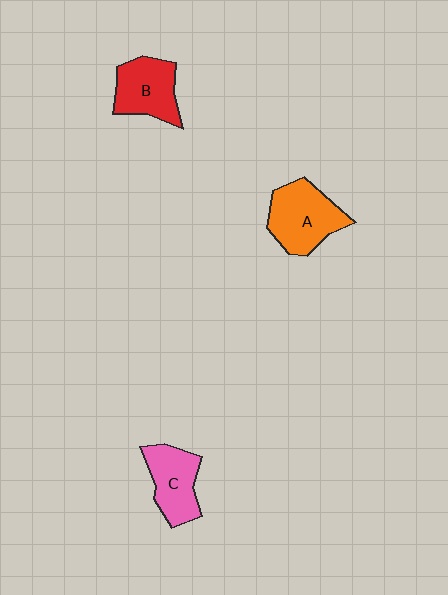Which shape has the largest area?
Shape A (orange).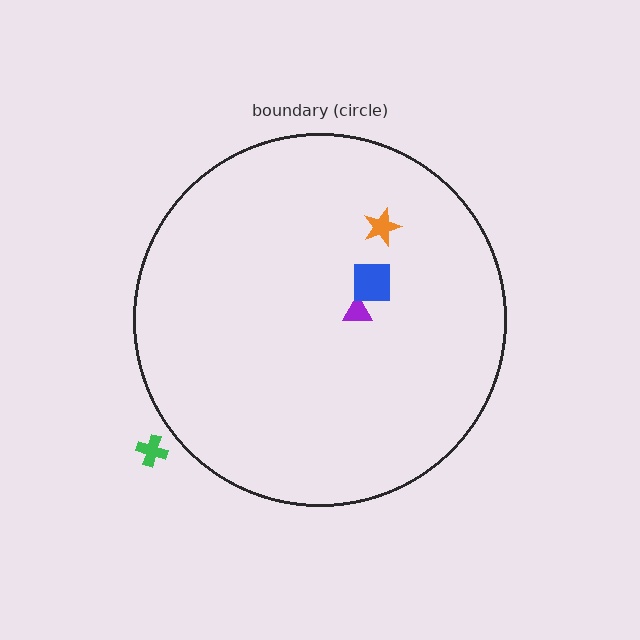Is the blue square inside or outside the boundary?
Inside.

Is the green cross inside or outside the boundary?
Outside.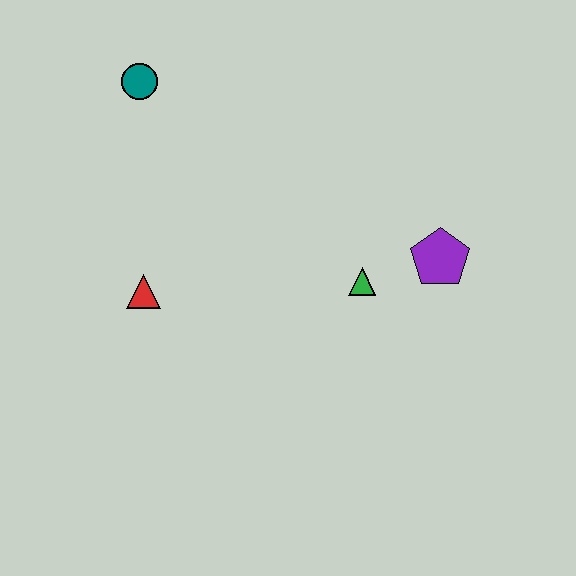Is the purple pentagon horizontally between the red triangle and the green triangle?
No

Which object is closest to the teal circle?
The red triangle is closest to the teal circle.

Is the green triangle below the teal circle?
Yes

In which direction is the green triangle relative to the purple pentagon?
The green triangle is to the left of the purple pentagon.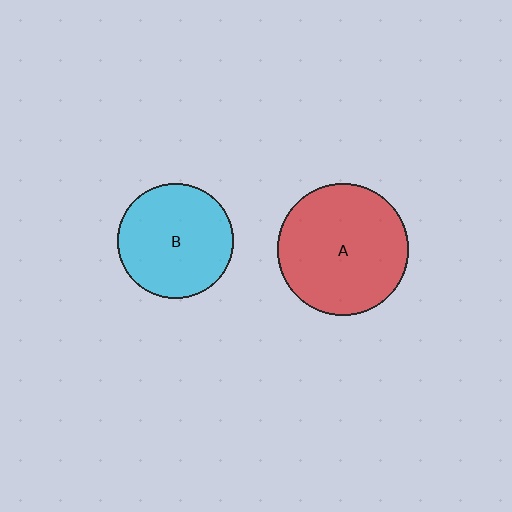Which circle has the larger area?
Circle A (red).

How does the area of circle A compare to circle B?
Approximately 1.3 times.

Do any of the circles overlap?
No, none of the circles overlap.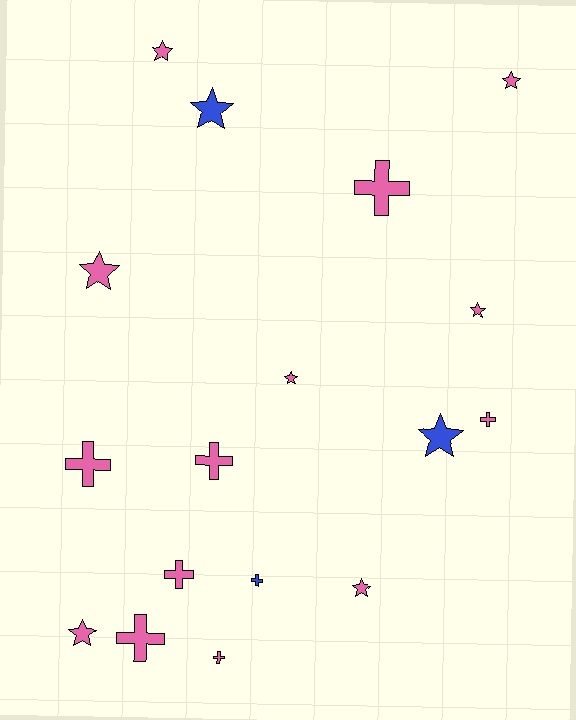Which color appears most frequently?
Pink, with 14 objects.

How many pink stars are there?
There are 7 pink stars.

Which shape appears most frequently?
Star, with 9 objects.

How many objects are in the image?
There are 17 objects.